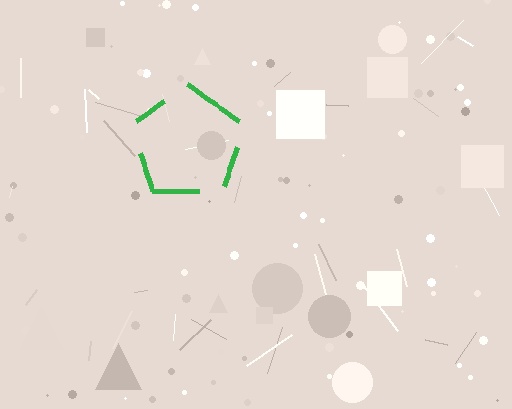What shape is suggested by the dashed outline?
The dashed outline suggests a pentagon.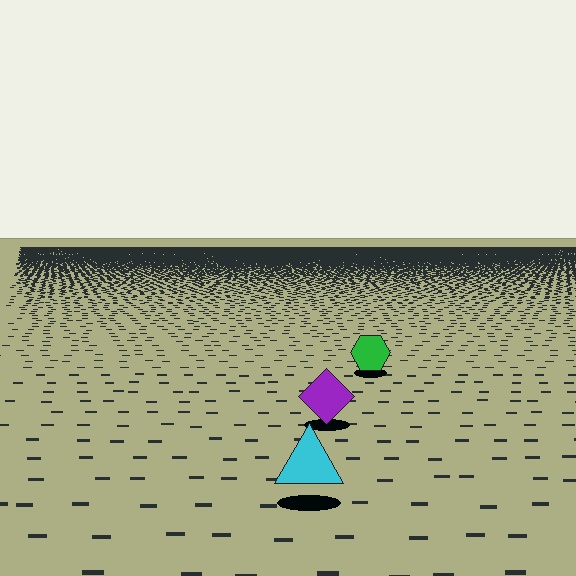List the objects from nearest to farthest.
From nearest to farthest: the cyan triangle, the purple diamond, the green hexagon.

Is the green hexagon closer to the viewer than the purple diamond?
No. The purple diamond is closer — you can tell from the texture gradient: the ground texture is coarser near it.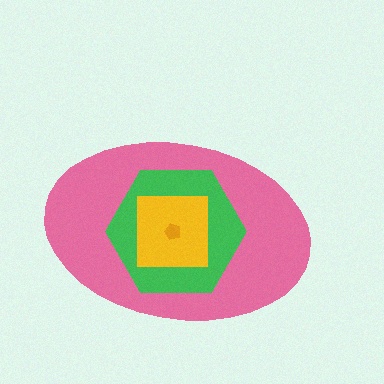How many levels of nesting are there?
4.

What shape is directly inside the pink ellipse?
The green hexagon.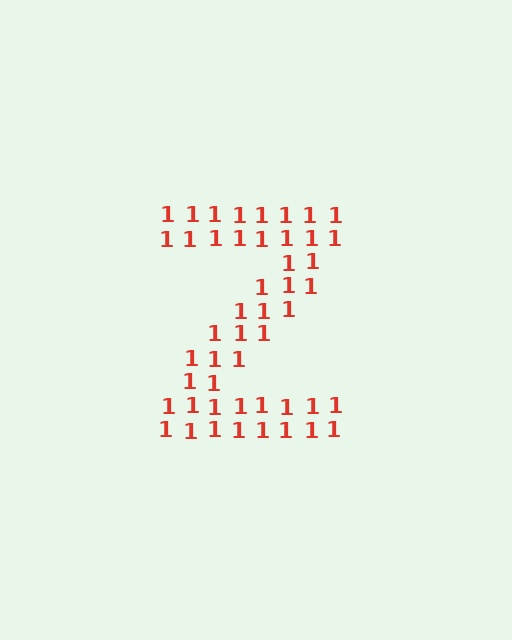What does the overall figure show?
The overall figure shows the letter Z.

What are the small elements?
The small elements are digit 1's.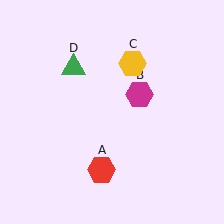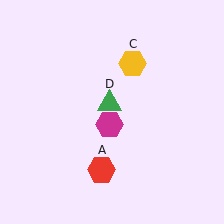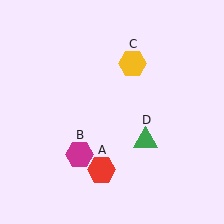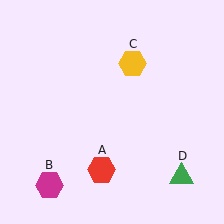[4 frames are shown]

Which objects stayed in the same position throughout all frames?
Red hexagon (object A) and yellow hexagon (object C) remained stationary.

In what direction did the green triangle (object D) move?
The green triangle (object D) moved down and to the right.